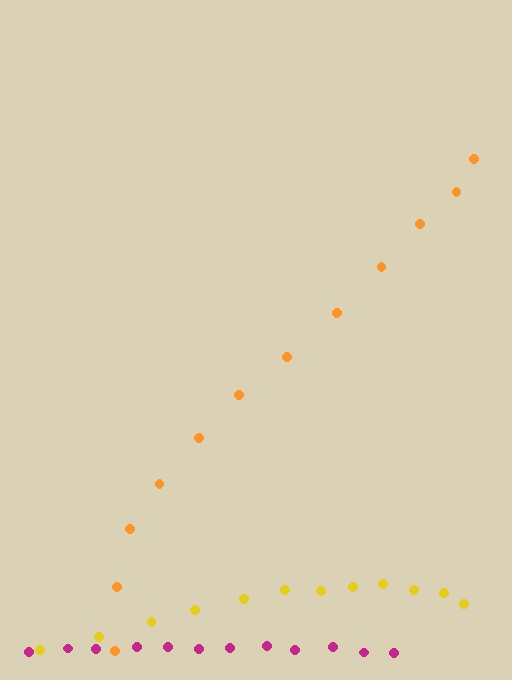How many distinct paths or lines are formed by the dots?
There are 3 distinct paths.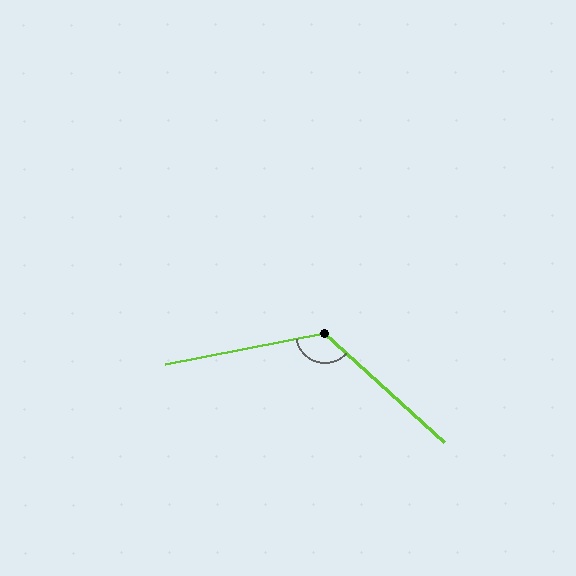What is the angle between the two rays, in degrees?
Approximately 127 degrees.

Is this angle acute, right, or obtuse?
It is obtuse.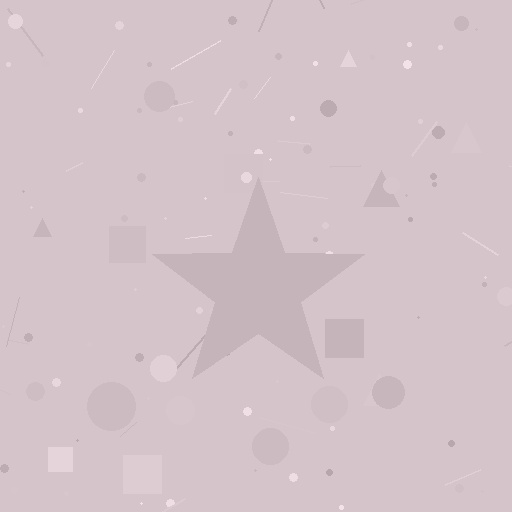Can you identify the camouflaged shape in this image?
The camouflaged shape is a star.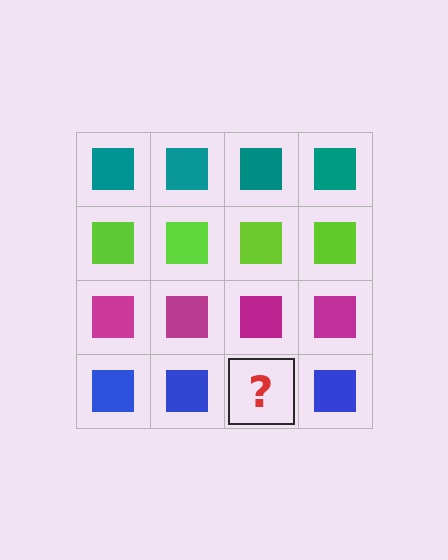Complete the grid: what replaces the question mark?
The question mark should be replaced with a blue square.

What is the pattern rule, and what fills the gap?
The rule is that each row has a consistent color. The gap should be filled with a blue square.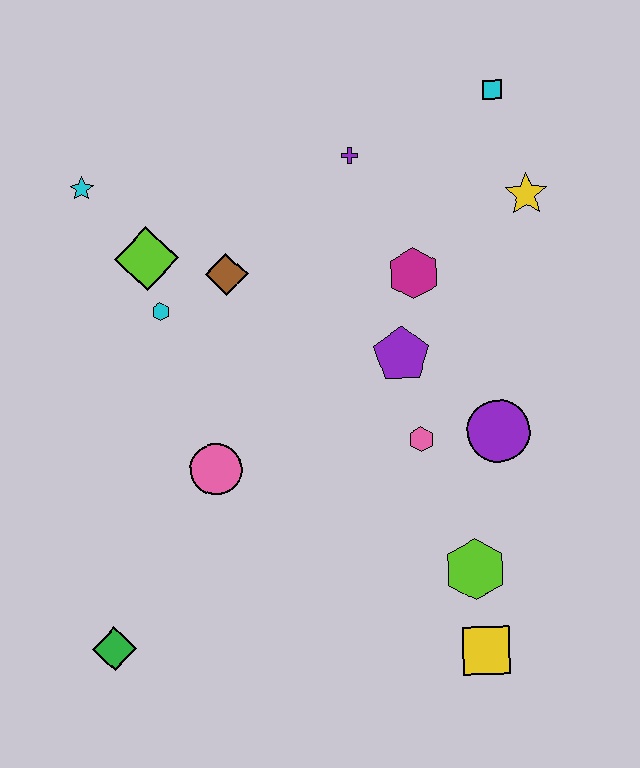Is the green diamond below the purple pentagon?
Yes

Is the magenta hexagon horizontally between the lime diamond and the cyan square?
Yes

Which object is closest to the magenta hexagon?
The purple pentagon is closest to the magenta hexagon.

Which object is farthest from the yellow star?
The green diamond is farthest from the yellow star.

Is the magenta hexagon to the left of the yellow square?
Yes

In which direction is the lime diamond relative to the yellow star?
The lime diamond is to the left of the yellow star.